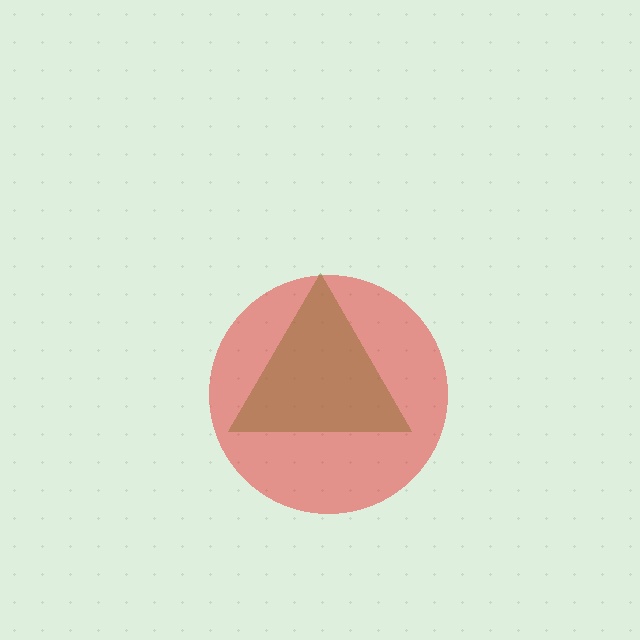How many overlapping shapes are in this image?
There are 2 overlapping shapes in the image.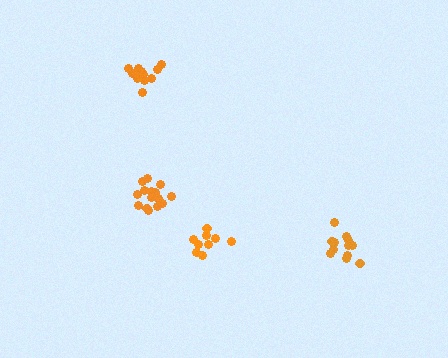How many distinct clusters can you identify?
There are 4 distinct clusters.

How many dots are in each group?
Group 1: 12 dots, Group 2: 9 dots, Group 3: 15 dots, Group 4: 14 dots (50 total).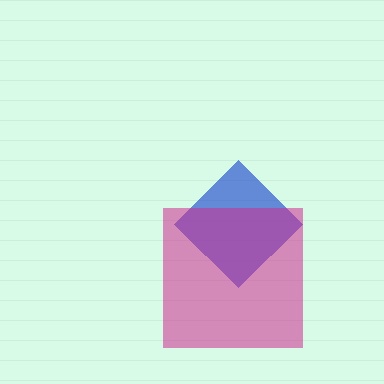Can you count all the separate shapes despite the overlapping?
Yes, there are 2 separate shapes.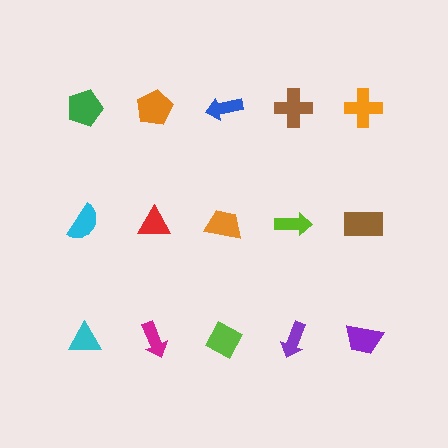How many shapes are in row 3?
5 shapes.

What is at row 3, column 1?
A cyan triangle.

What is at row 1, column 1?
A green pentagon.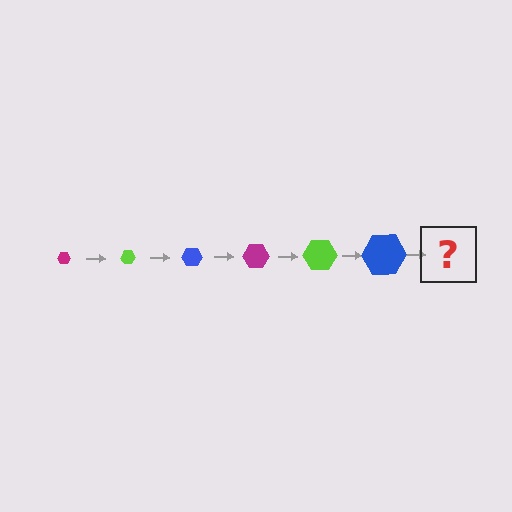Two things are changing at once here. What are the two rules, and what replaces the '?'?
The two rules are that the hexagon grows larger each step and the color cycles through magenta, lime, and blue. The '?' should be a magenta hexagon, larger than the previous one.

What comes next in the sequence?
The next element should be a magenta hexagon, larger than the previous one.